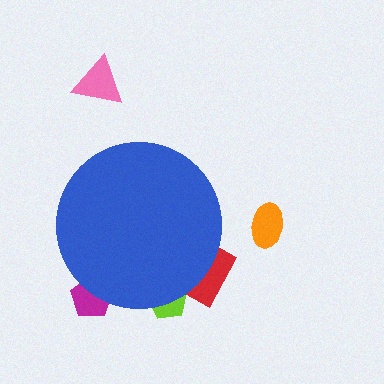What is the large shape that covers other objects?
A blue circle.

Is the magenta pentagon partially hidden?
Yes, the magenta pentagon is partially hidden behind the blue circle.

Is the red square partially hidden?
Yes, the red square is partially hidden behind the blue circle.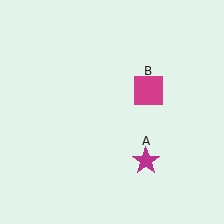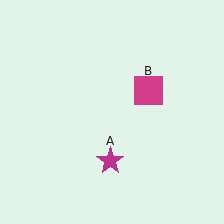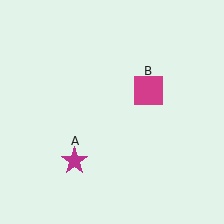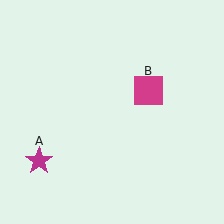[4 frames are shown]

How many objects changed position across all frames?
1 object changed position: magenta star (object A).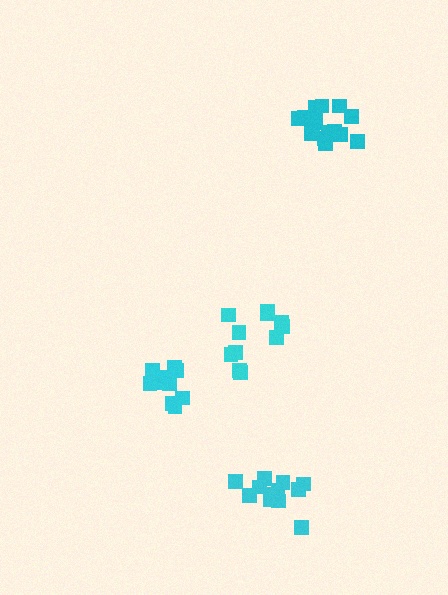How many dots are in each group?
Group 1: 15 dots, Group 2: 11 dots, Group 3: 11 dots, Group 4: 12 dots (49 total).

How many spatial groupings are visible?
There are 4 spatial groupings.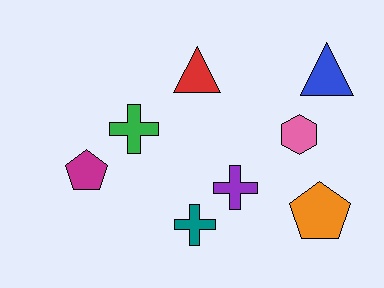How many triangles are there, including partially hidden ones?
There are 2 triangles.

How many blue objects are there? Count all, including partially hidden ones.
There is 1 blue object.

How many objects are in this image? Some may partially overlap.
There are 8 objects.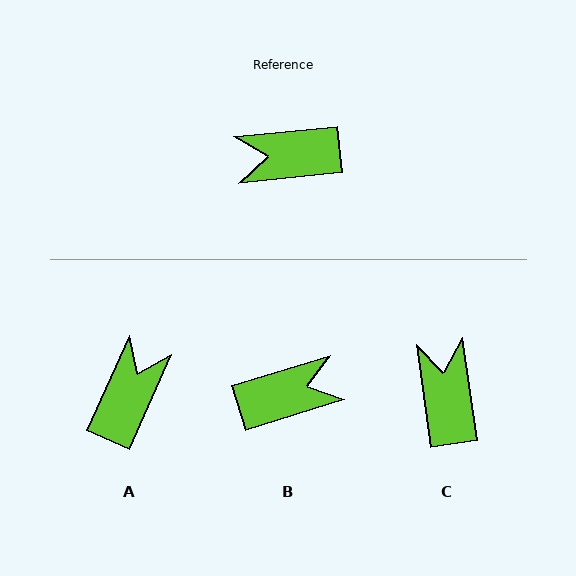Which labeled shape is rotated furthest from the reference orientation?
B, about 169 degrees away.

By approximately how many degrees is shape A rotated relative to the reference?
Approximately 120 degrees clockwise.